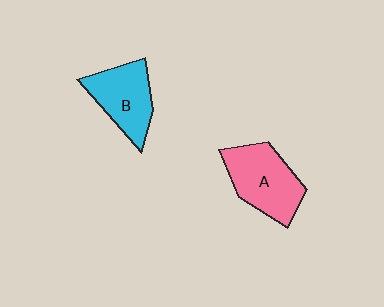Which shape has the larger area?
Shape A (pink).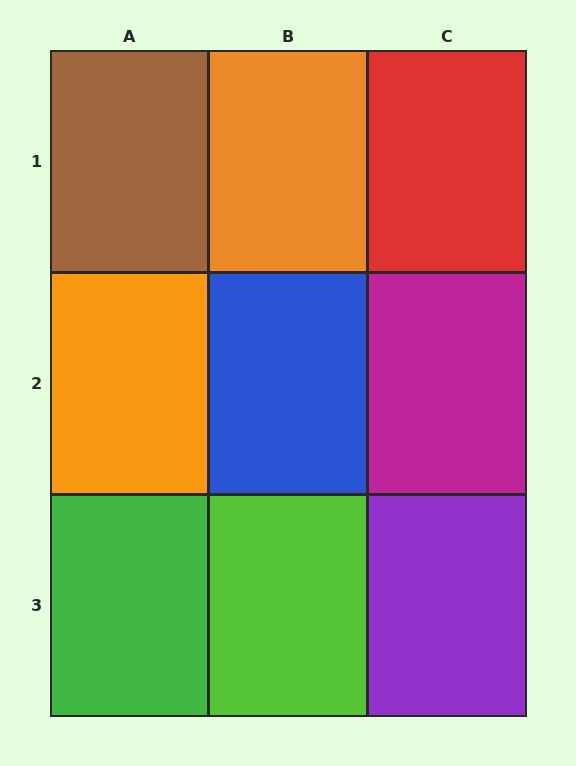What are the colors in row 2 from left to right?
Orange, blue, magenta.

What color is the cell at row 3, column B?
Lime.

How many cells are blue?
1 cell is blue.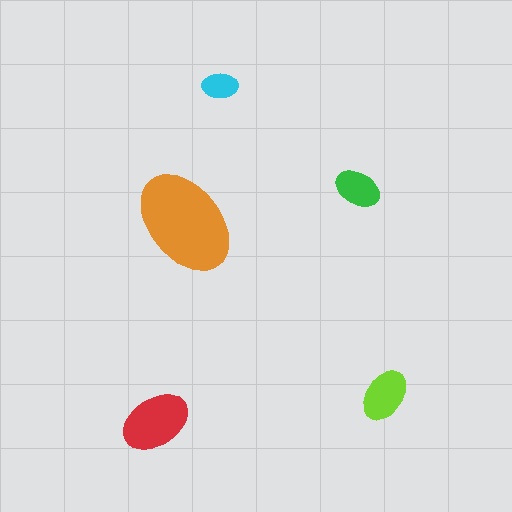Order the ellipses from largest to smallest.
the orange one, the red one, the lime one, the green one, the cyan one.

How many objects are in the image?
There are 5 objects in the image.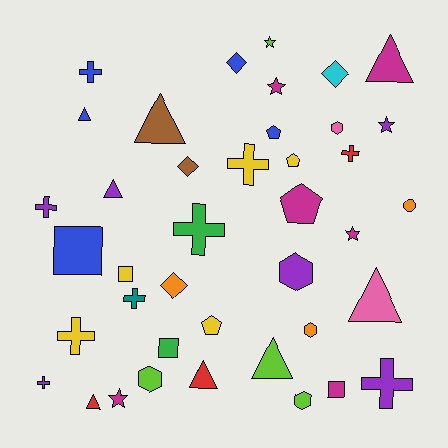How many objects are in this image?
There are 40 objects.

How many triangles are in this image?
There are 8 triangles.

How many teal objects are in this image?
There is 1 teal object.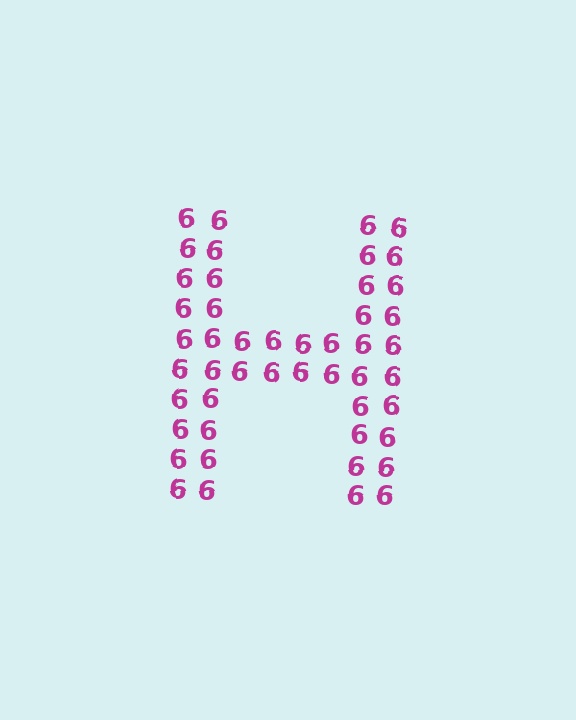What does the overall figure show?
The overall figure shows the letter H.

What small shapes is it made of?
It is made of small digit 6's.